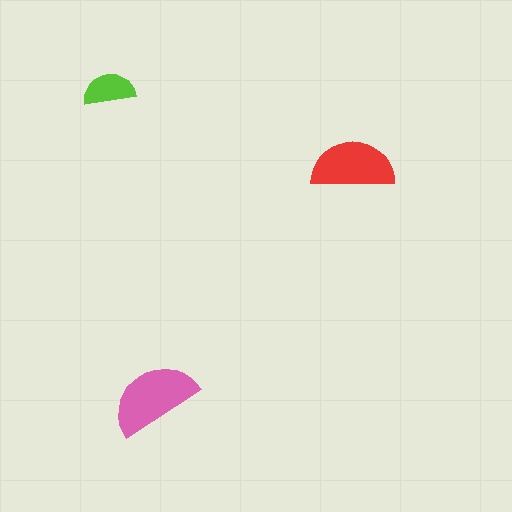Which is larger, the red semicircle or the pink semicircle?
The pink one.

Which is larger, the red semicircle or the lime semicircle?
The red one.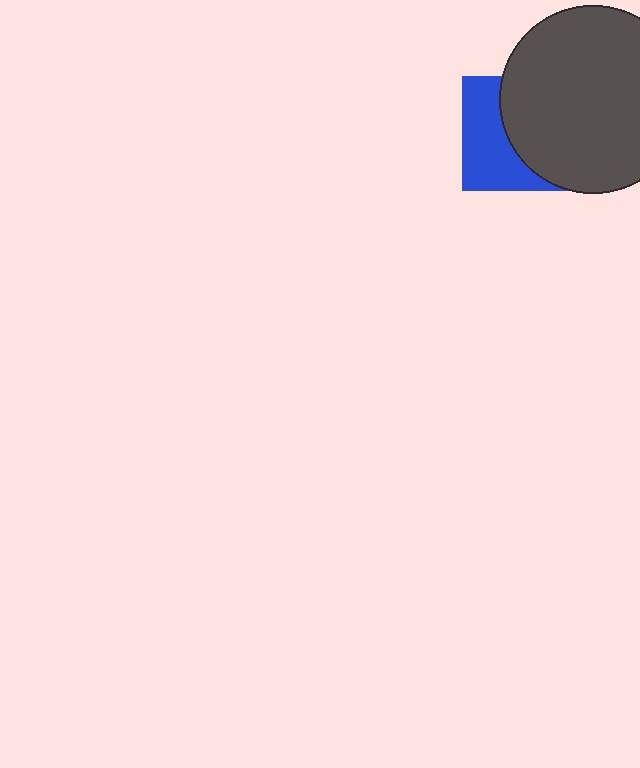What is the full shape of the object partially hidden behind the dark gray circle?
The partially hidden object is a blue square.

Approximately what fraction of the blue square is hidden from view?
Roughly 55% of the blue square is hidden behind the dark gray circle.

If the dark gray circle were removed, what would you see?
You would see the complete blue square.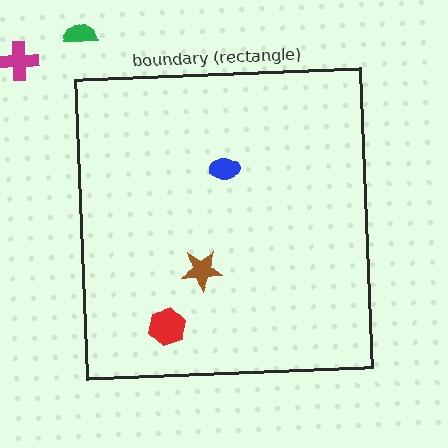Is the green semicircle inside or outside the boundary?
Outside.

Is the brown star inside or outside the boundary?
Inside.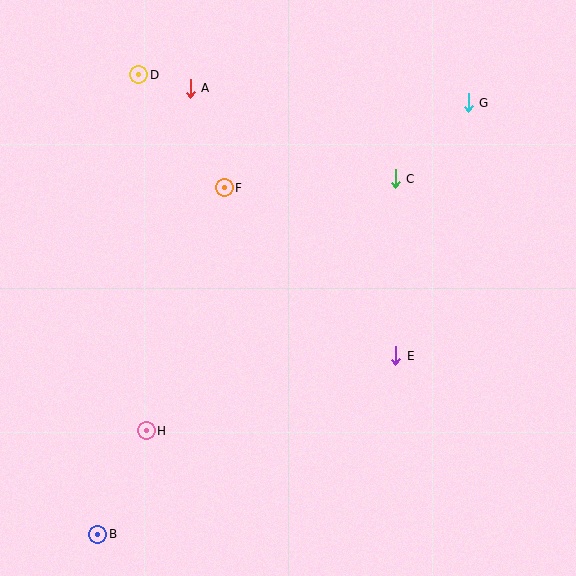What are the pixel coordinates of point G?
Point G is at (468, 103).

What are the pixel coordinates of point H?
Point H is at (146, 431).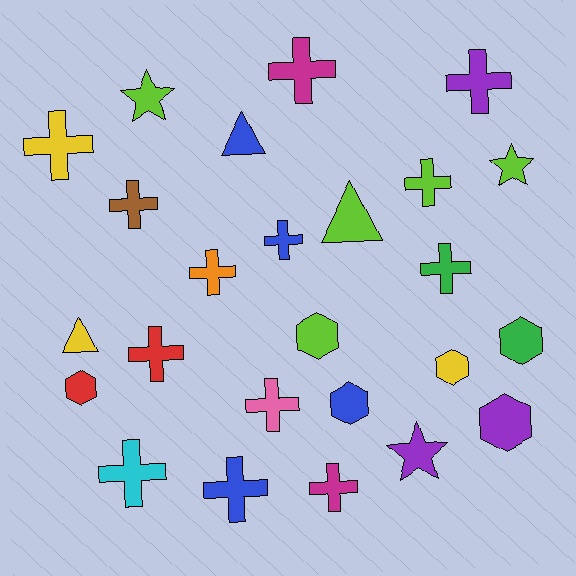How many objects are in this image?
There are 25 objects.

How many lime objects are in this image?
There are 5 lime objects.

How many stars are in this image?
There are 3 stars.